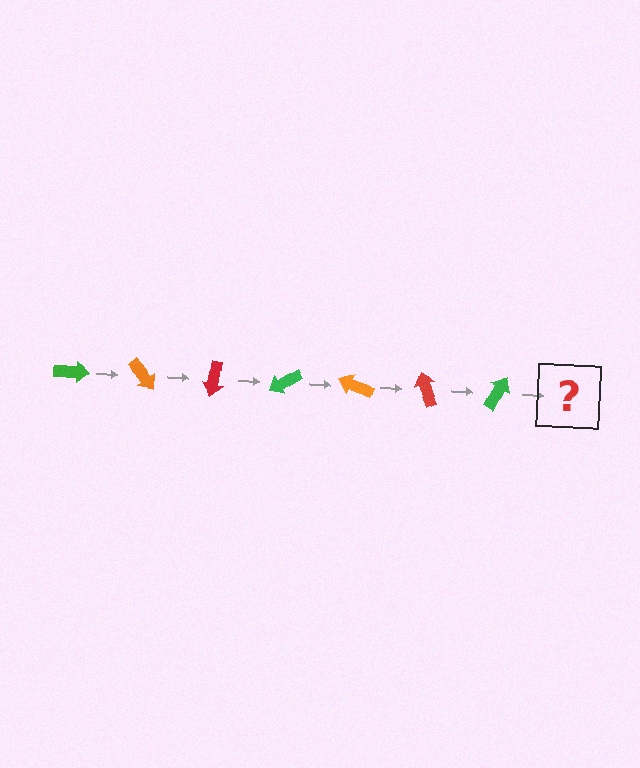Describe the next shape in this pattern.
It should be an orange arrow, rotated 350 degrees from the start.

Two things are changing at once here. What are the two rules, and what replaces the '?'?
The two rules are that it rotates 50 degrees each step and the color cycles through green, orange, and red. The '?' should be an orange arrow, rotated 350 degrees from the start.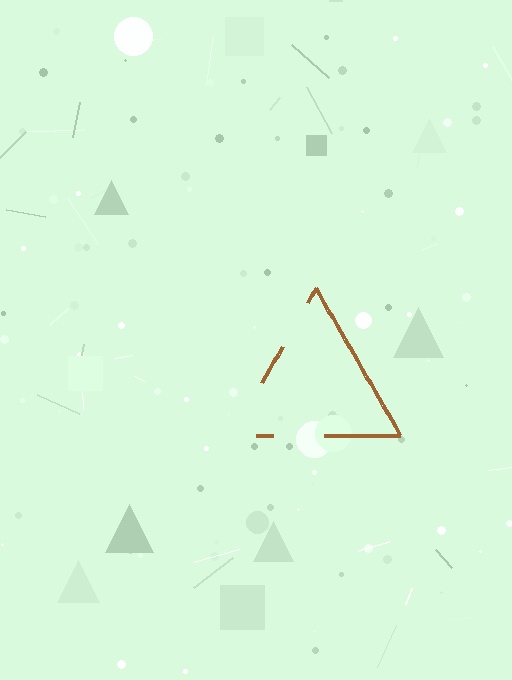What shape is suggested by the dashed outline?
The dashed outline suggests a triangle.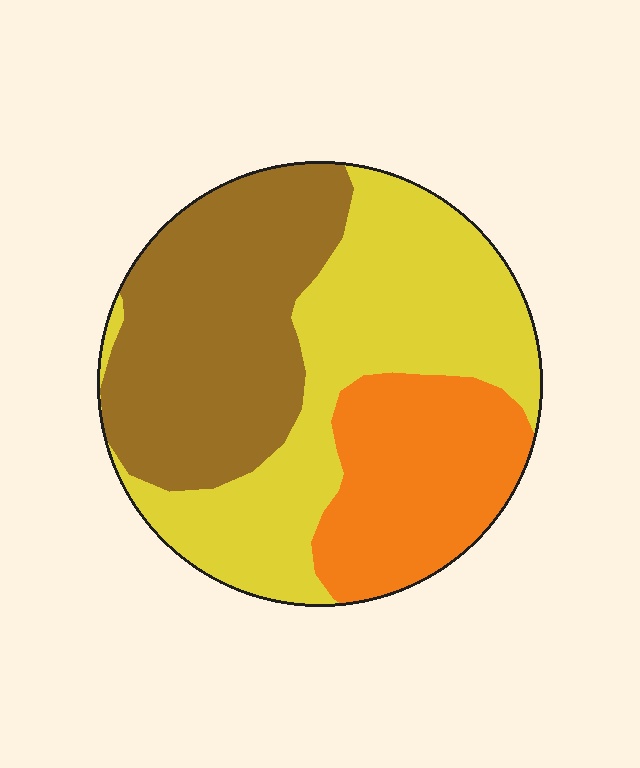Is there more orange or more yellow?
Yellow.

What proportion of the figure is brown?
Brown takes up between a quarter and a half of the figure.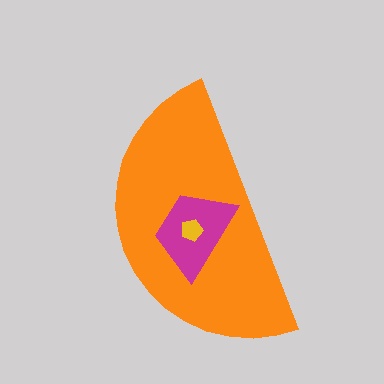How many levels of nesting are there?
3.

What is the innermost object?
The yellow pentagon.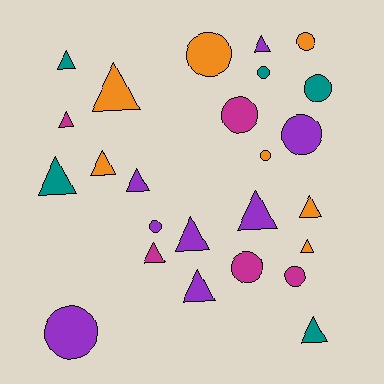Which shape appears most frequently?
Triangle, with 14 objects.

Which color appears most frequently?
Purple, with 8 objects.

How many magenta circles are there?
There are 3 magenta circles.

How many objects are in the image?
There are 25 objects.